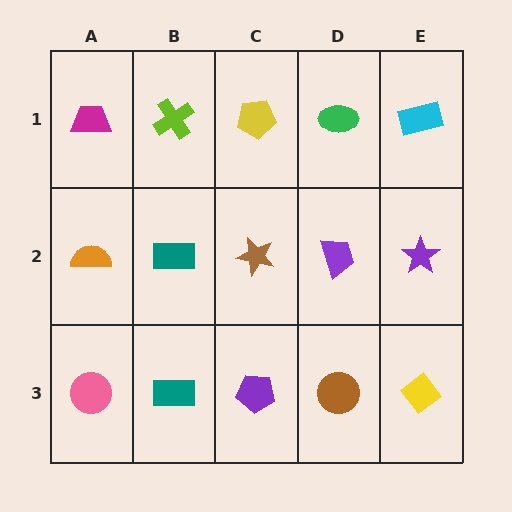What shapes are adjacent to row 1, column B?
A teal rectangle (row 2, column B), a magenta trapezoid (row 1, column A), a yellow pentagon (row 1, column C).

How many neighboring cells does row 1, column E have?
2.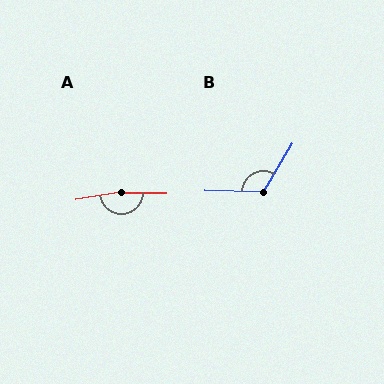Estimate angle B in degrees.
Approximately 120 degrees.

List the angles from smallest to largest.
B (120°), A (170°).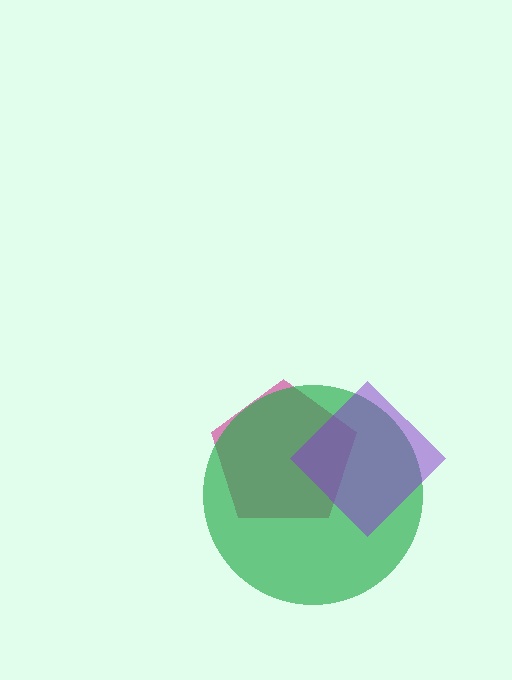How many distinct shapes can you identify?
There are 3 distinct shapes: a magenta pentagon, a green circle, a purple diamond.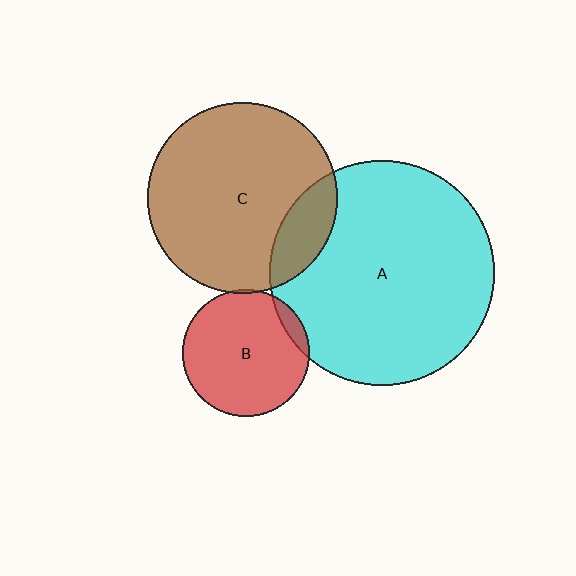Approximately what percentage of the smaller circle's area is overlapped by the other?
Approximately 15%.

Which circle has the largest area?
Circle A (cyan).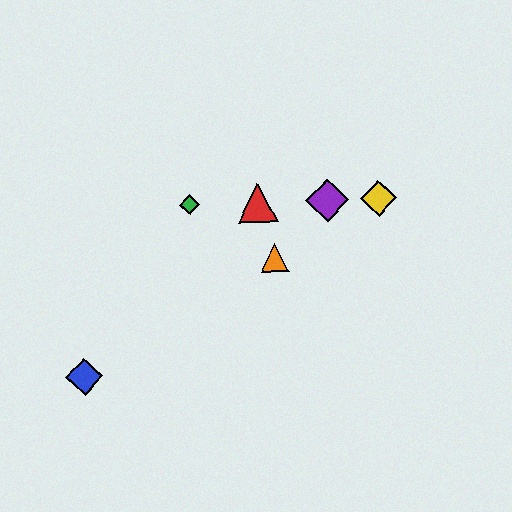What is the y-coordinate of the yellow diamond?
The yellow diamond is at y≈199.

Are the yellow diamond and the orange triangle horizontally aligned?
No, the yellow diamond is at y≈199 and the orange triangle is at y≈258.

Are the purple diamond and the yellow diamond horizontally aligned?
Yes, both are at y≈200.